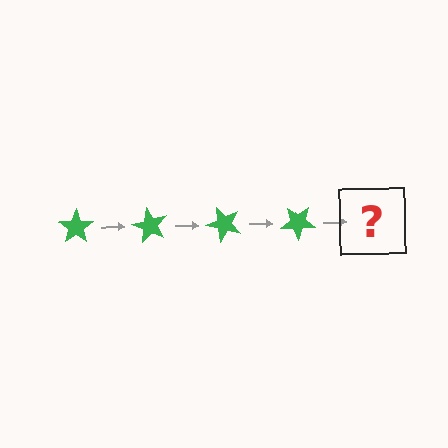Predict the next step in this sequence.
The next step is a green star rotated 240 degrees.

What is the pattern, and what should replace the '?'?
The pattern is that the star rotates 60 degrees each step. The '?' should be a green star rotated 240 degrees.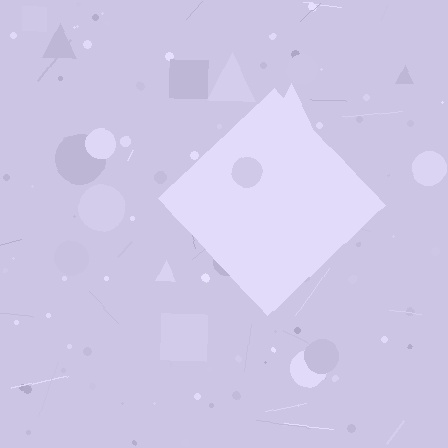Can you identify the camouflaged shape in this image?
The camouflaged shape is a diamond.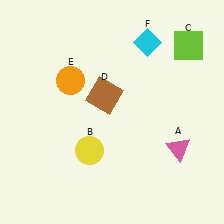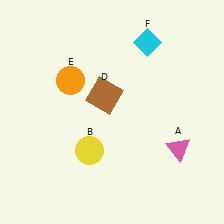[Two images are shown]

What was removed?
The lime square (C) was removed in Image 2.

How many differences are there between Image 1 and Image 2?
There is 1 difference between the two images.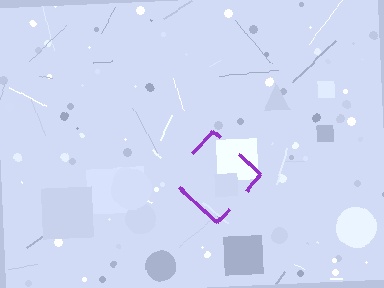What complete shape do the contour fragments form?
The contour fragments form a diamond.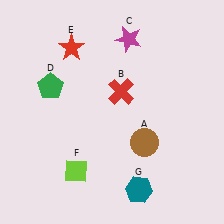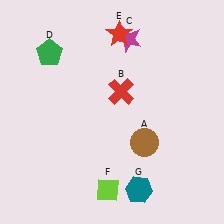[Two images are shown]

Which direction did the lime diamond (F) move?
The lime diamond (F) moved right.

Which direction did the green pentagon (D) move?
The green pentagon (D) moved up.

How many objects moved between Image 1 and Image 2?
3 objects moved between the two images.